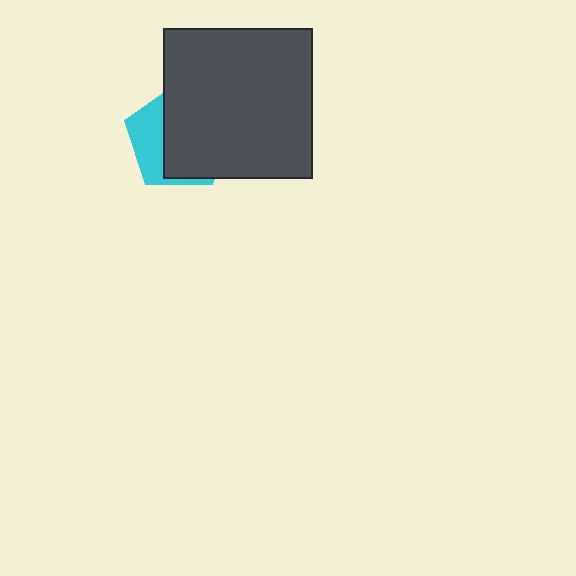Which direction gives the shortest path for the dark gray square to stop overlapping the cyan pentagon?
Moving right gives the shortest separation.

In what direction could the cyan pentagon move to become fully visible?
The cyan pentagon could move left. That would shift it out from behind the dark gray square entirely.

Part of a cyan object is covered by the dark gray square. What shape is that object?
It is a pentagon.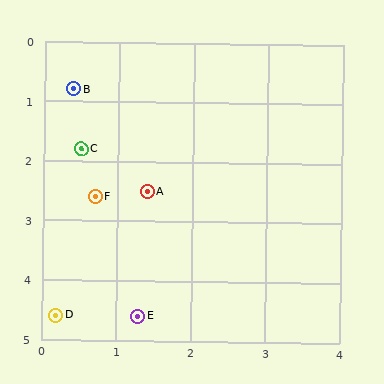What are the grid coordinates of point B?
Point B is at approximately (0.4, 0.8).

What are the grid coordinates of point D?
Point D is at approximately (0.2, 4.6).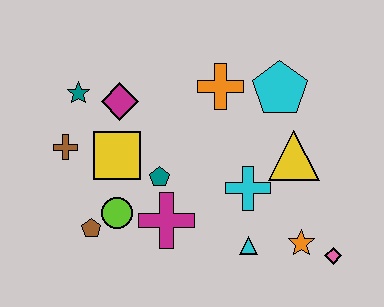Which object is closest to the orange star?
The pink diamond is closest to the orange star.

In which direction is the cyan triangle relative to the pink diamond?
The cyan triangle is to the left of the pink diamond.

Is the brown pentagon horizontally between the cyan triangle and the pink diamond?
No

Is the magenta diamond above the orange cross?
No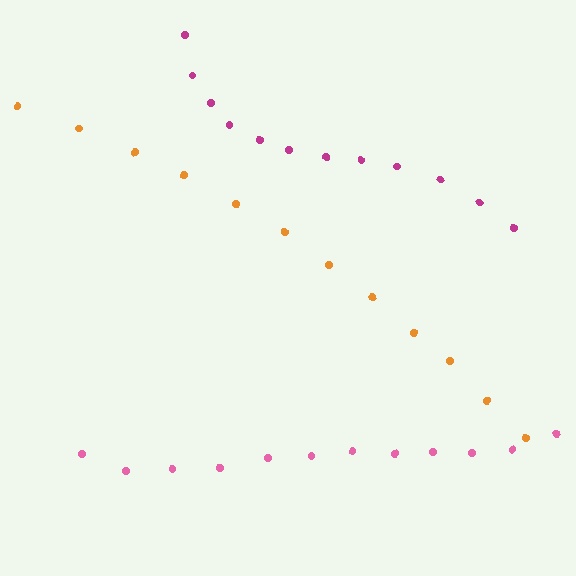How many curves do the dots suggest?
There are 3 distinct paths.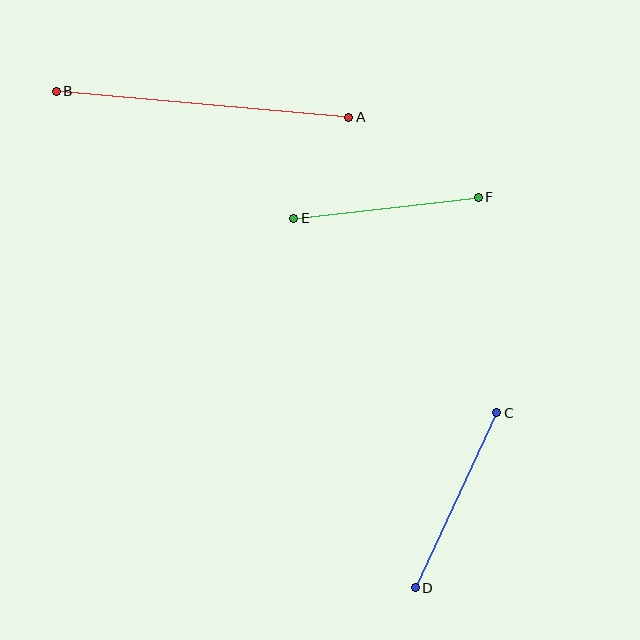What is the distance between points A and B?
The distance is approximately 293 pixels.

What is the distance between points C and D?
The distance is approximately 193 pixels.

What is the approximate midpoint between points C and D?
The midpoint is at approximately (456, 500) pixels.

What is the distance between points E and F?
The distance is approximately 186 pixels.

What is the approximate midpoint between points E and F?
The midpoint is at approximately (386, 208) pixels.